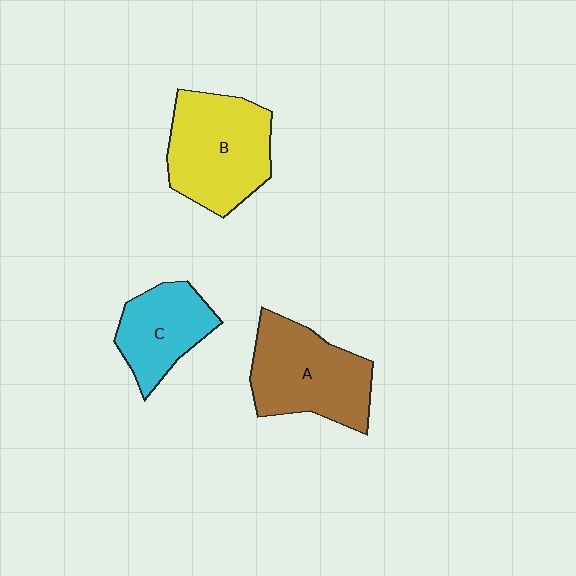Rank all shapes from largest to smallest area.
From largest to smallest: B (yellow), A (brown), C (cyan).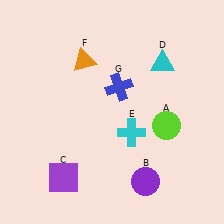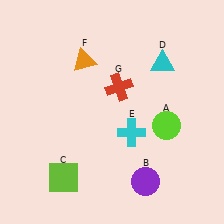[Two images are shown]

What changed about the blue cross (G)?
In Image 1, G is blue. In Image 2, it changed to red.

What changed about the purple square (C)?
In Image 1, C is purple. In Image 2, it changed to lime.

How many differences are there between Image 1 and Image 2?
There are 2 differences between the two images.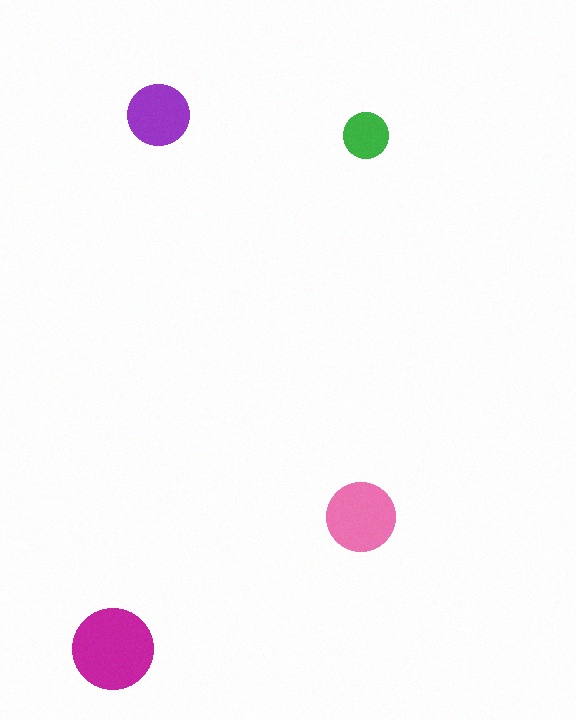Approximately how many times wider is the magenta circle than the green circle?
About 2 times wider.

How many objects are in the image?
There are 4 objects in the image.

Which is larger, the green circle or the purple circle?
The purple one.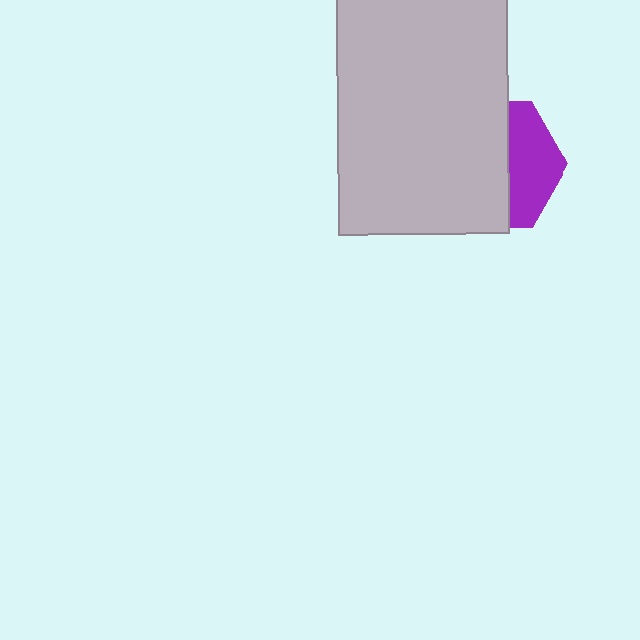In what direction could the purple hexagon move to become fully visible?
The purple hexagon could move right. That would shift it out from behind the light gray rectangle entirely.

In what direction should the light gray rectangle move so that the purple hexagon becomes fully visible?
The light gray rectangle should move left. That is the shortest direction to clear the overlap and leave the purple hexagon fully visible.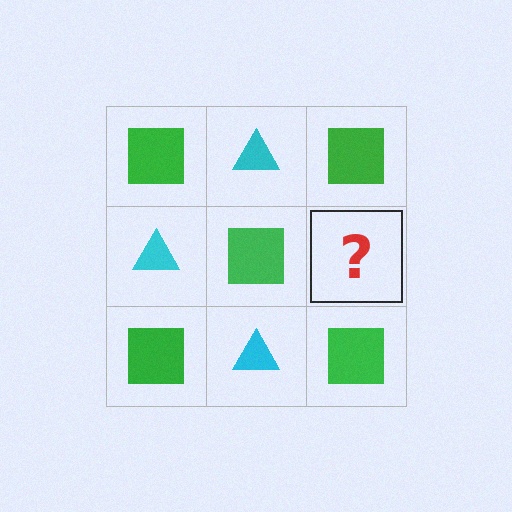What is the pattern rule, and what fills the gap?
The rule is that it alternates green square and cyan triangle in a checkerboard pattern. The gap should be filled with a cyan triangle.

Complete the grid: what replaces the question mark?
The question mark should be replaced with a cyan triangle.